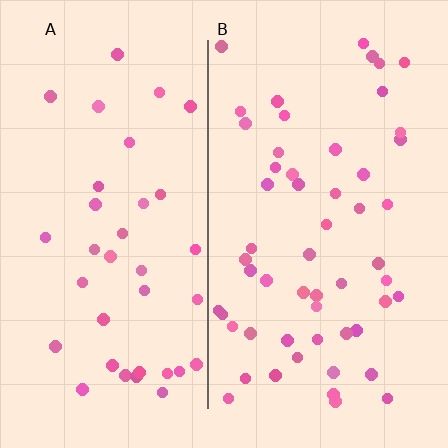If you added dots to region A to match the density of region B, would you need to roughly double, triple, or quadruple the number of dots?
Approximately double.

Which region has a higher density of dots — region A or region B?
B (the right).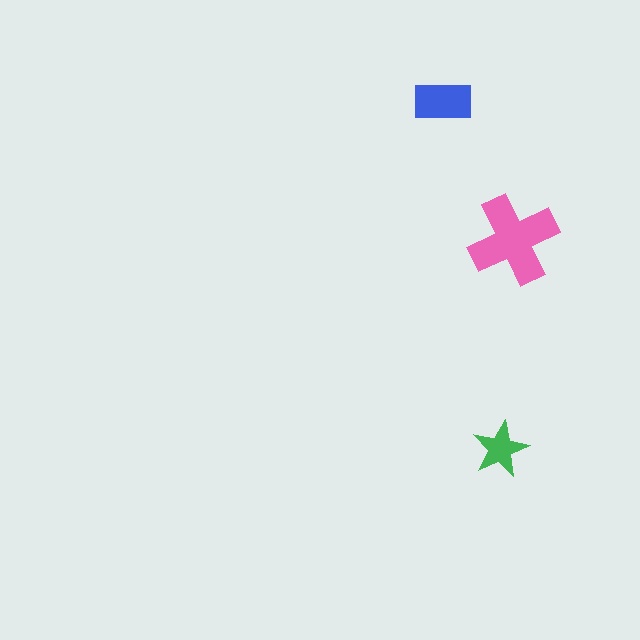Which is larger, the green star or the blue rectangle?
The blue rectangle.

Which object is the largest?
The pink cross.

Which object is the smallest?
The green star.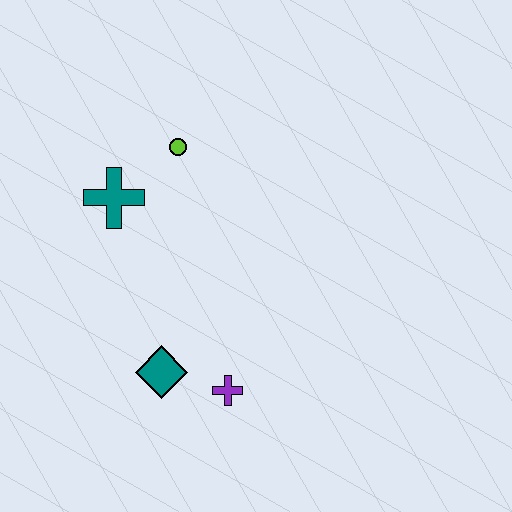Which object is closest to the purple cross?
The teal diamond is closest to the purple cross.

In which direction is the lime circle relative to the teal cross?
The lime circle is to the right of the teal cross.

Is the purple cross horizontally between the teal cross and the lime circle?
No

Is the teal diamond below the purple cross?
No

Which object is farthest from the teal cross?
The purple cross is farthest from the teal cross.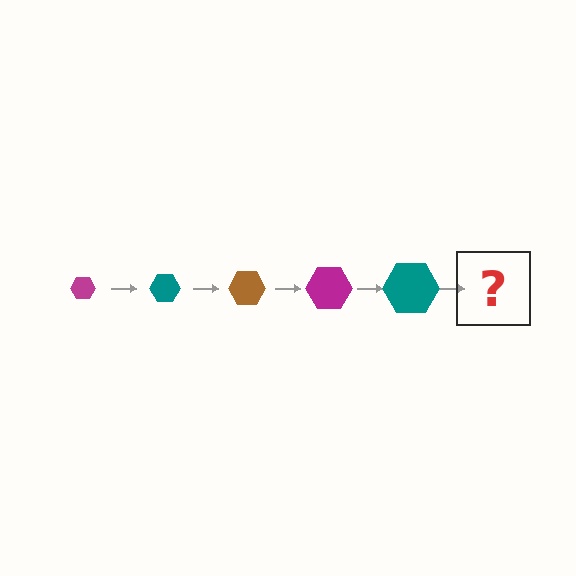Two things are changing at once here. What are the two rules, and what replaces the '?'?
The two rules are that the hexagon grows larger each step and the color cycles through magenta, teal, and brown. The '?' should be a brown hexagon, larger than the previous one.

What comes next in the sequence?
The next element should be a brown hexagon, larger than the previous one.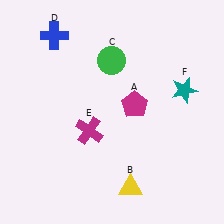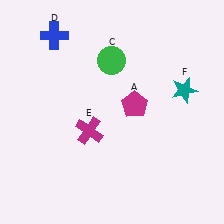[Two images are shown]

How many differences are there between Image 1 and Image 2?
There is 1 difference between the two images.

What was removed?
The yellow triangle (B) was removed in Image 2.